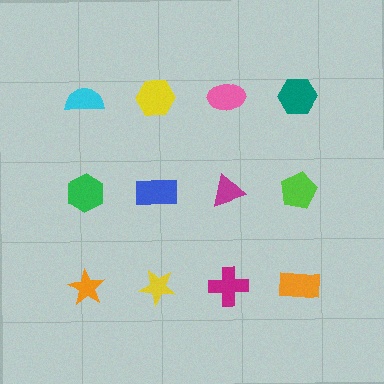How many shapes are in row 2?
4 shapes.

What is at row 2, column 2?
A blue rectangle.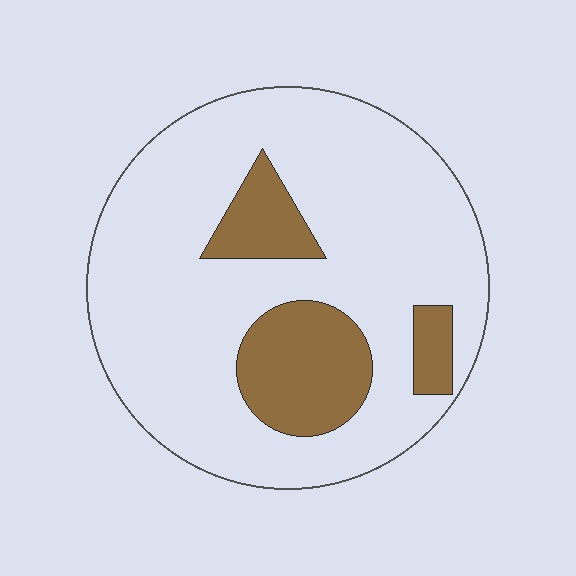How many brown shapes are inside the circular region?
3.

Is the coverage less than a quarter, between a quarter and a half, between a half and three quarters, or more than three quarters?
Less than a quarter.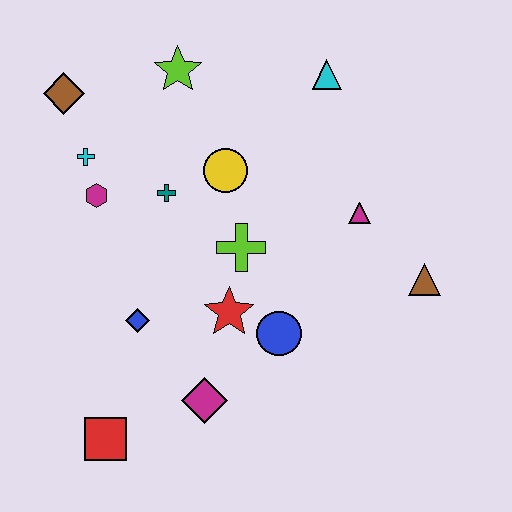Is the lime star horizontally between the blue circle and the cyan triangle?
No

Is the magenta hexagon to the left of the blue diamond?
Yes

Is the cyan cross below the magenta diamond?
No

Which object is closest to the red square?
The magenta diamond is closest to the red square.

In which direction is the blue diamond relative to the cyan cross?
The blue diamond is below the cyan cross.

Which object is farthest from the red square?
The cyan triangle is farthest from the red square.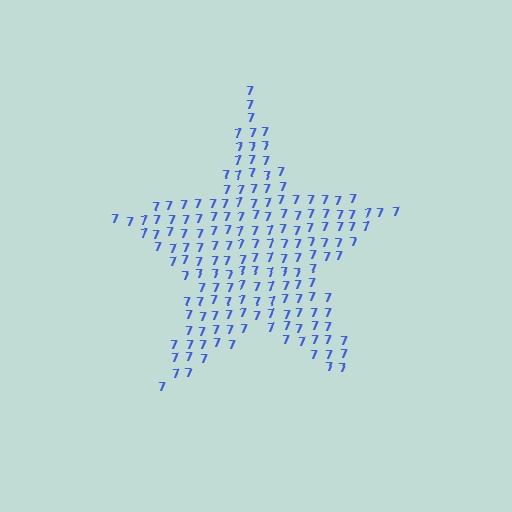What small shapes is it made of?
It is made of small digit 7's.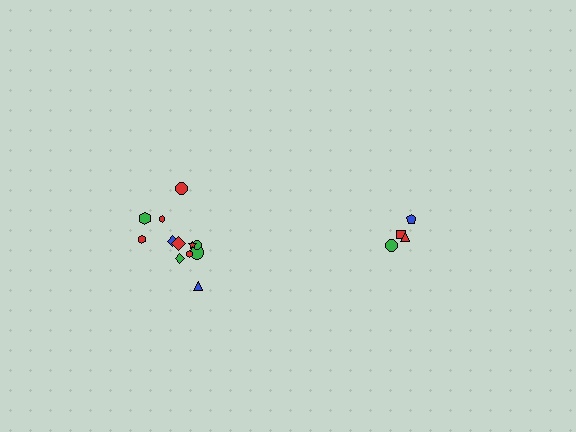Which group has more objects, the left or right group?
The left group.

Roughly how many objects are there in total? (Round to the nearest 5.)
Roughly 15 objects in total.